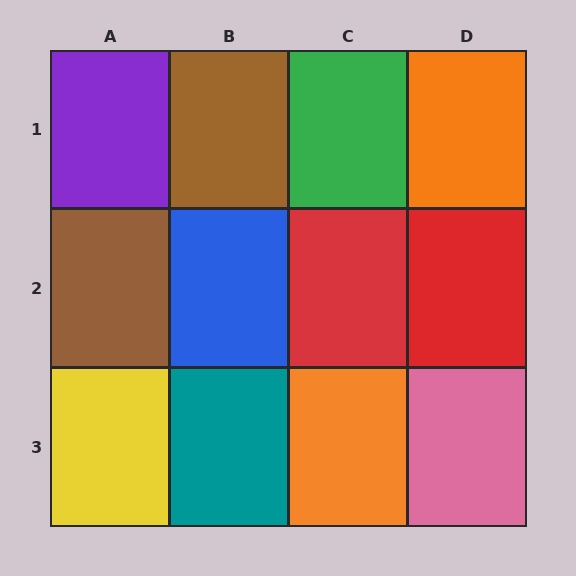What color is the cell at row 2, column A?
Brown.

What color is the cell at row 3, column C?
Orange.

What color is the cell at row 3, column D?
Pink.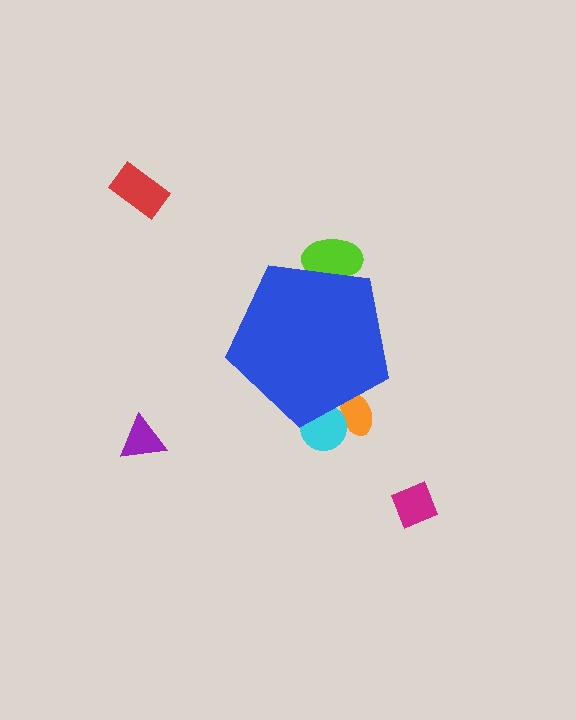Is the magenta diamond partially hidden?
No, the magenta diamond is fully visible.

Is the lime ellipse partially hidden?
Yes, the lime ellipse is partially hidden behind the blue pentagon.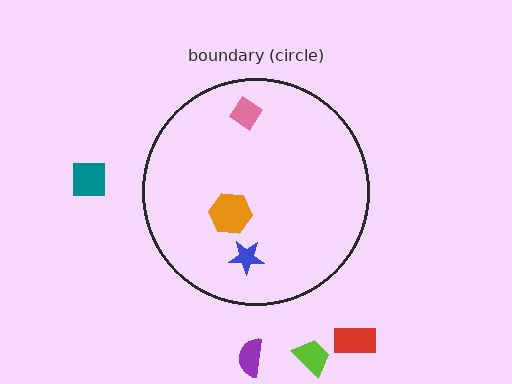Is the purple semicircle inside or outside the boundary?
Outside.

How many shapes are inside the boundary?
3 inside, 4 outside.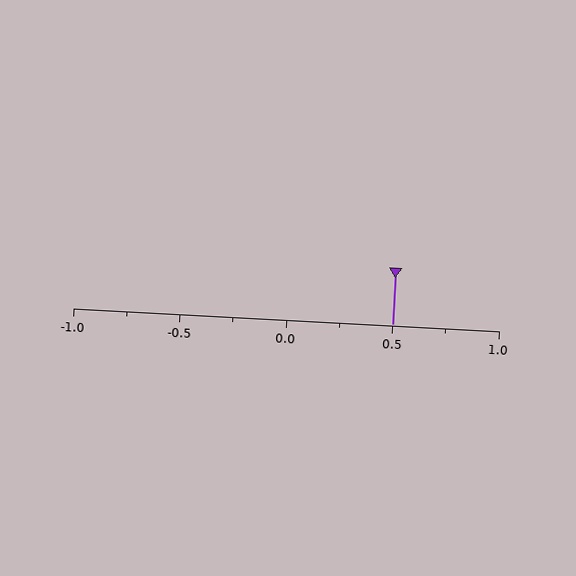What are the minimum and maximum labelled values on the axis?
The axis runs from -1.0 to 1.0.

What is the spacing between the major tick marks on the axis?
The major ticks are spaced 0.5 apart.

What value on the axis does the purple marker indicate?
The marker indicates approximately 0.5.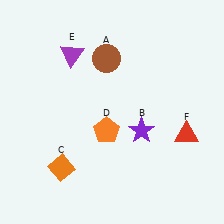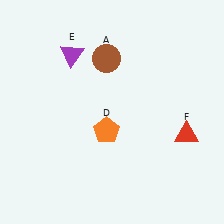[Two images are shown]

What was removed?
The orange diamond (C), the purple star (B) were removed in Image 2.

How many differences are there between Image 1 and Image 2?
There are 2 differences between the two images.